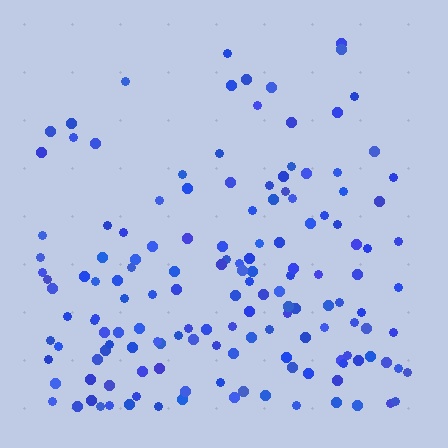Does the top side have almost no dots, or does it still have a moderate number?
Still a moderate number, just noticeably fewer than the bottom.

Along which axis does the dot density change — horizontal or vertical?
Vertical.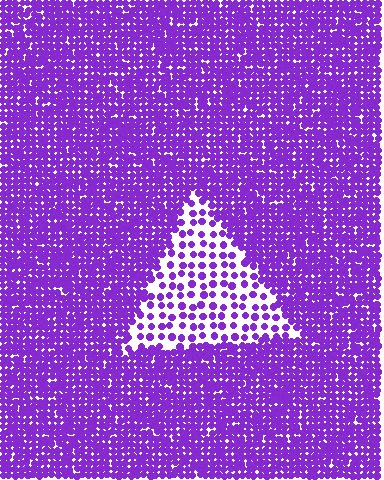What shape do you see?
I see a triangle.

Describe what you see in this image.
The image contains small purple elements arranged at two different densities. A triangle-shaped region is visible where the elements are less densely packed than the surrounding area.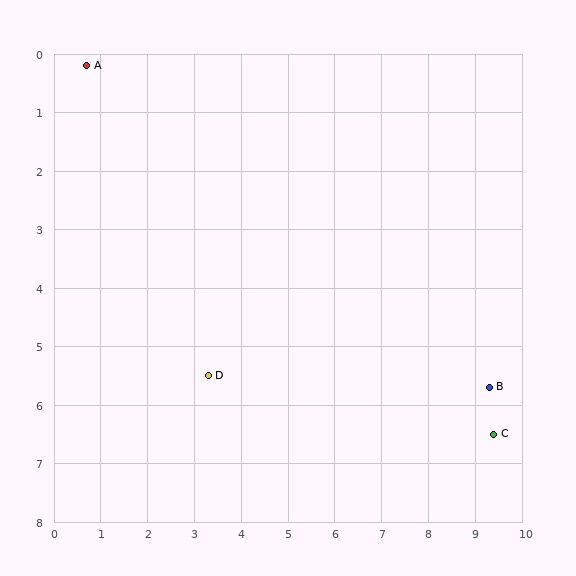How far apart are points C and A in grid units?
Points C and A are about 10.7 grid units apart.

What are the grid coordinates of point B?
Point B is at approximately (9.3, 5.7).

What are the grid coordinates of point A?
Point A is at approximately (0.7, 0.2).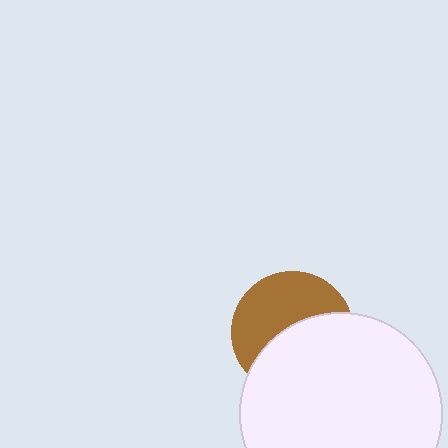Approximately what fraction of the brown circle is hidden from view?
Roughly 51% of the brown circle is hidden behind the white circle.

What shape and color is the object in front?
The object in front is a white circle.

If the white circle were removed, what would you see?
You would see the complete brown circle.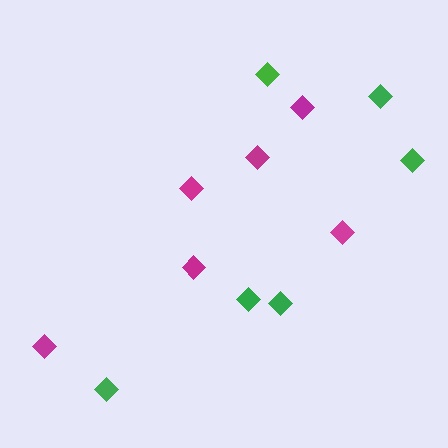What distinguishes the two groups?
There are 2 groups: one group of green diamonds (6) and one group of magenta diamonds (6).